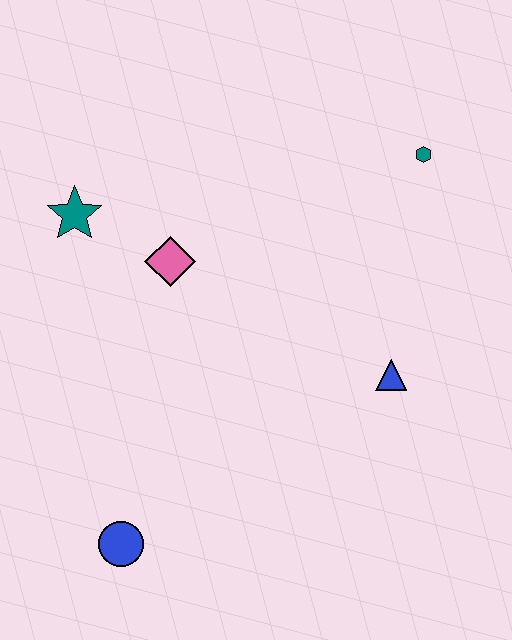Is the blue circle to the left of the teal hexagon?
Yes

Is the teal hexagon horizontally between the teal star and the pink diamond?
No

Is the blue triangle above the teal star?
No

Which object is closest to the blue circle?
The pink diamond is closest to the blue circle.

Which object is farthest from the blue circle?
The teal hexagon is farthest from the blue circle.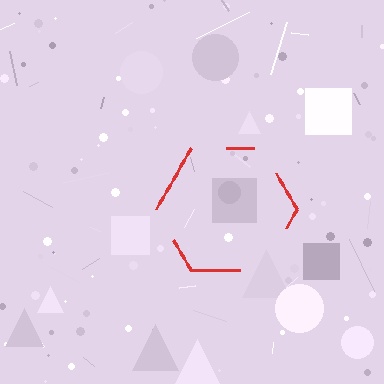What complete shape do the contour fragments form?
The contour fragments form a hexagon.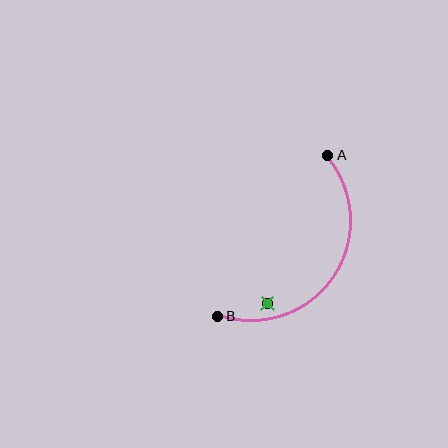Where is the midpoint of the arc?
The arc midpoint is the point on the curve farthest from the straight line joining A and B. It sits below and to the right of that line.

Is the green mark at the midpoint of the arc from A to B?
No — the green mark does not lie on the arc at all. It sits slightly inside the curve.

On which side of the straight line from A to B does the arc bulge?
The arc bulges below and to the right of the straight line connecting A and B.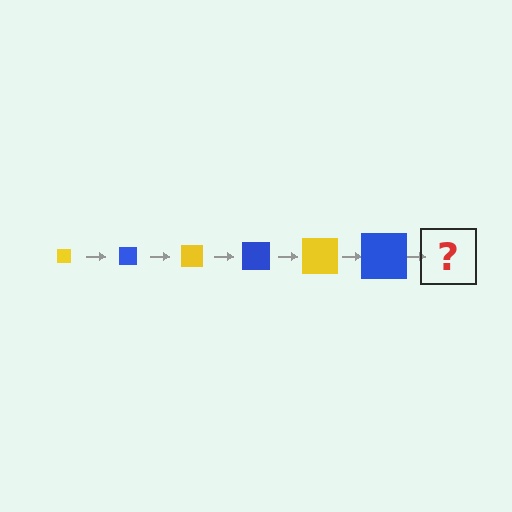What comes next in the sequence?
The next element should be a yellow square, larger than the previous one.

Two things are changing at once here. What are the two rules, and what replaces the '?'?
The two rules are that the square grows larger each step and the color cycles through yellow and blue. The '?' should be a yellow square, larger than the previous one.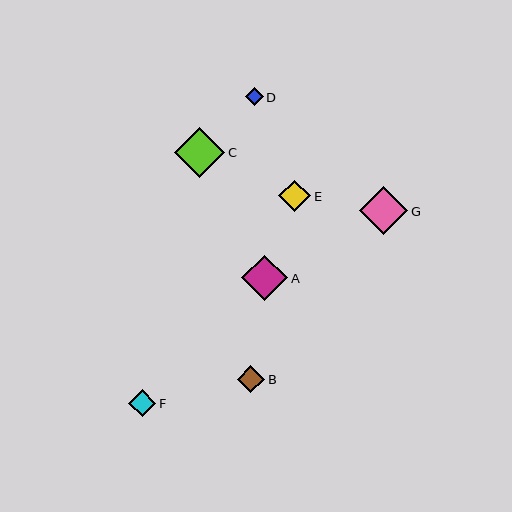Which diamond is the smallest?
Diamond D is the smallest with a size of approximately 18 pixels.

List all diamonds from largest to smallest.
From largest to smallest: C, G, A, E, B, F, D.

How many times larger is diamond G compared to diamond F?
Diamond G is approximately 1.8 times the size of diamond F.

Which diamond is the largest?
Diamond C is the largest with a size of approximately 50 pixels.